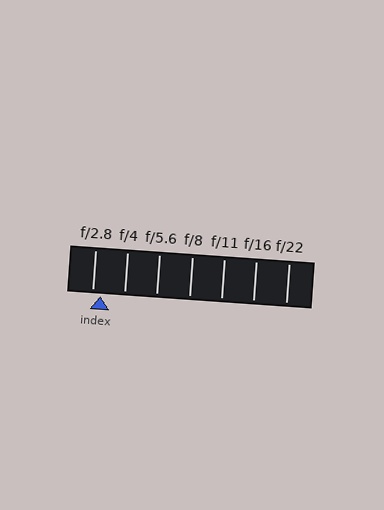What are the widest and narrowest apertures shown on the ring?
The widest aperture shown is f/2.8 and the narrowest is f/22.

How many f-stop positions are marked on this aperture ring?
There are 7 f-stop positions marked.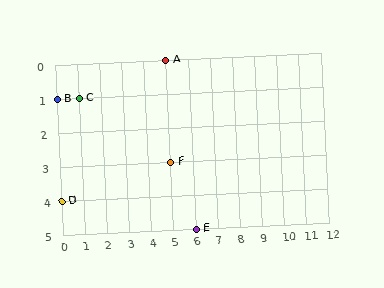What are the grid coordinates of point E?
Point E is at grid coordinates (6, 5).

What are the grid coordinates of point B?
Point B is at grid coordinates (0, 1).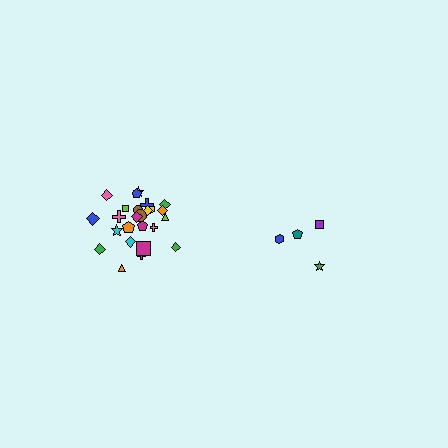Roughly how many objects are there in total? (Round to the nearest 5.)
Roughly 30 objects in total.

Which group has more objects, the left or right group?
The left group.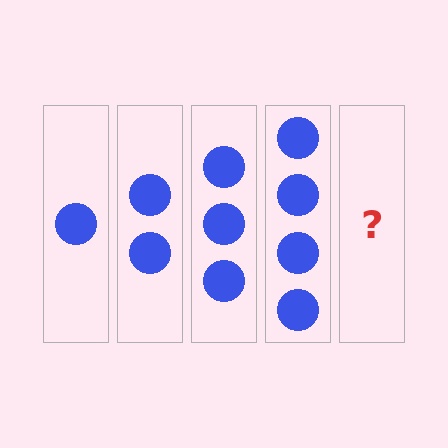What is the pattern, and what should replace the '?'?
The pattern is that each step adds one more circle. The '?' should be 5 circles.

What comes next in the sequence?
The next element should be 5 circles.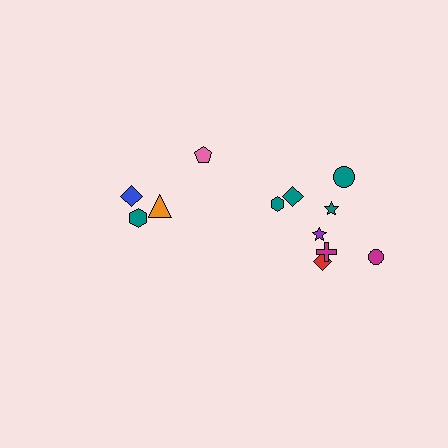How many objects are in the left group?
There are 4 objects.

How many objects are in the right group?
There are 8 objects.